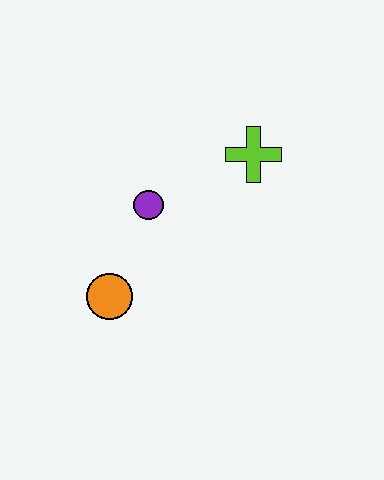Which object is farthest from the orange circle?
The lime cross is farthest from the orange circle.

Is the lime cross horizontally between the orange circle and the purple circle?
No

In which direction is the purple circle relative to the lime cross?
The purple circle is to the left of the lime cross.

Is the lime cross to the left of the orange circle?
No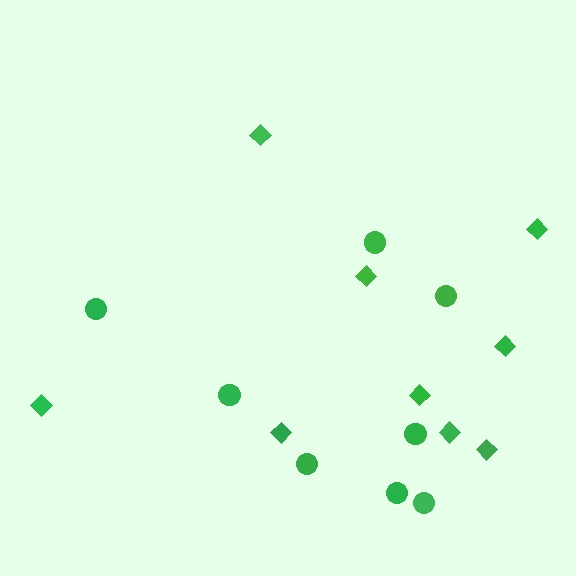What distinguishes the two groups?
There are 2 groups: one group of circles (8) and one group of diamonds (9).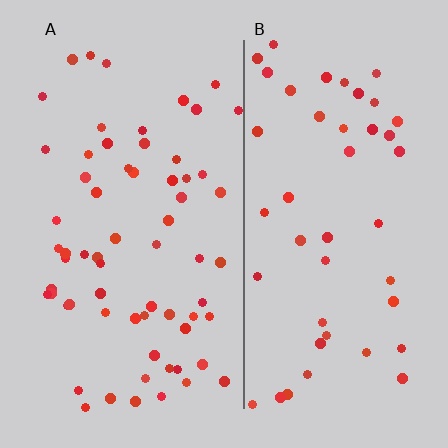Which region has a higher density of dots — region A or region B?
A (the left).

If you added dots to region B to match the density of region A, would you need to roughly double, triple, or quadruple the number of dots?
Approximately double.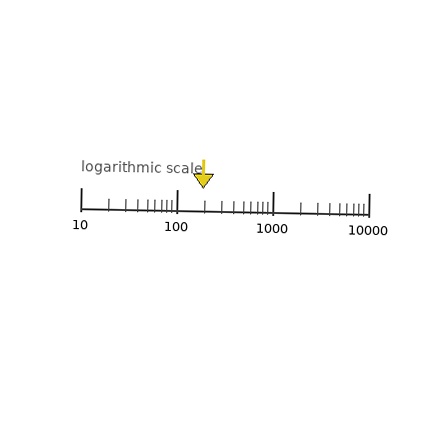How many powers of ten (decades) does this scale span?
The scale spans 3 decades, from 10 to 10000.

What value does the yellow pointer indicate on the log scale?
The pointer indicates approximately 190.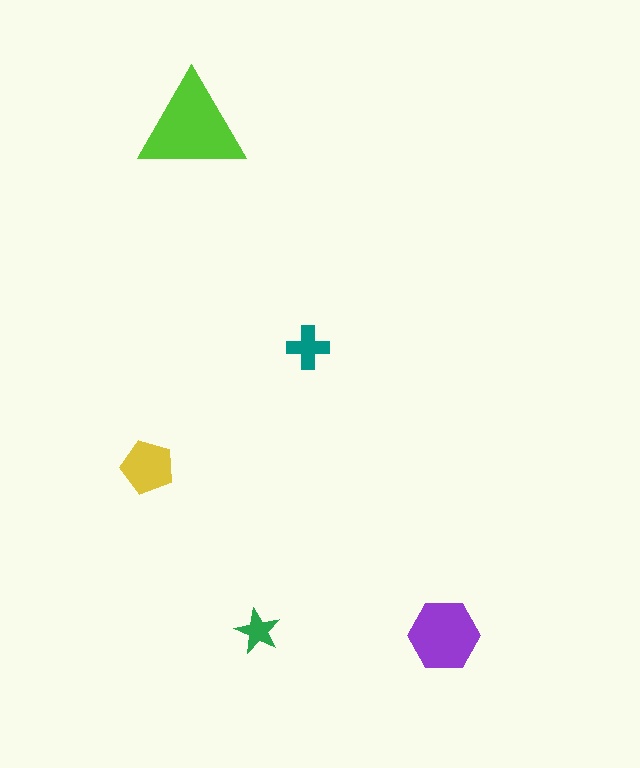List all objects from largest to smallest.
The lime triangle, the purple hexagon, the yellow pentagon, the teal cross, the green star.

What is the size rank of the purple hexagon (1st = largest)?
2nd.